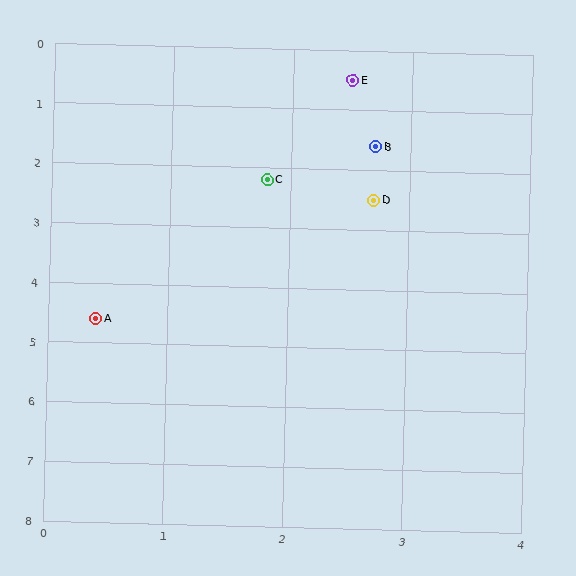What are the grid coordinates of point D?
Point D is at approximately (2.7, 2.5).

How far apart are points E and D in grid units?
Points E and D are about 2.0 grid units apart.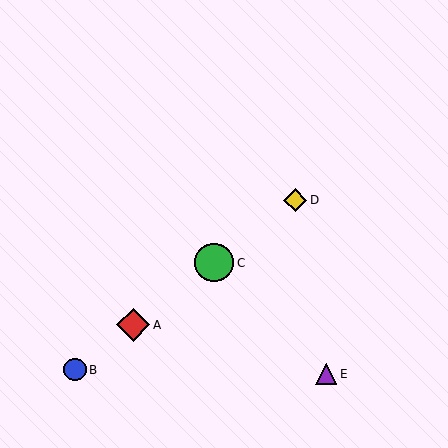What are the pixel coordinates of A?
Object A is at (133, 325).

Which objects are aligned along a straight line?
Objects A, B, C, D are aligned along a straight line.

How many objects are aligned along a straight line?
4 objects (A, B, C, D) are aligned along a straight line.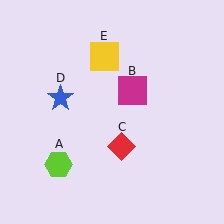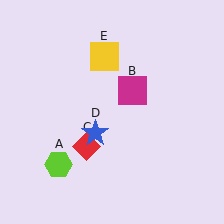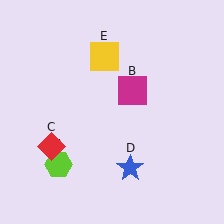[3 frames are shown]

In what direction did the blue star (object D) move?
The blue star (object D) moved down and to the right.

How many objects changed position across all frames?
2 objects changed position: red diamond (object C), blue star (object D).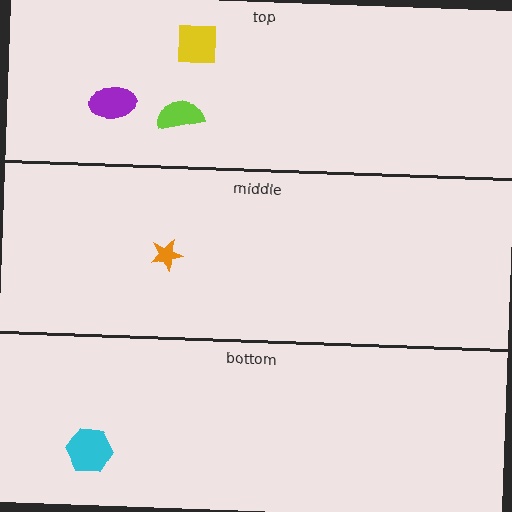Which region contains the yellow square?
The top region.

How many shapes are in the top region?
3.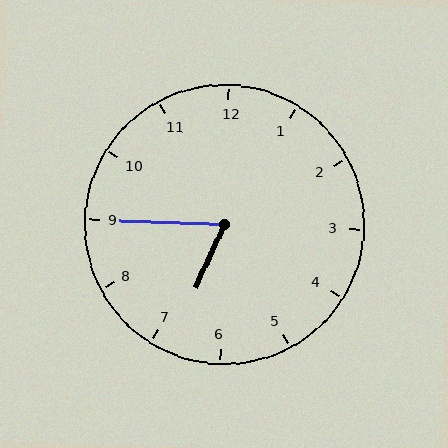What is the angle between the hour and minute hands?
Approximately 68 degrees.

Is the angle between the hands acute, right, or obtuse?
It is acute.